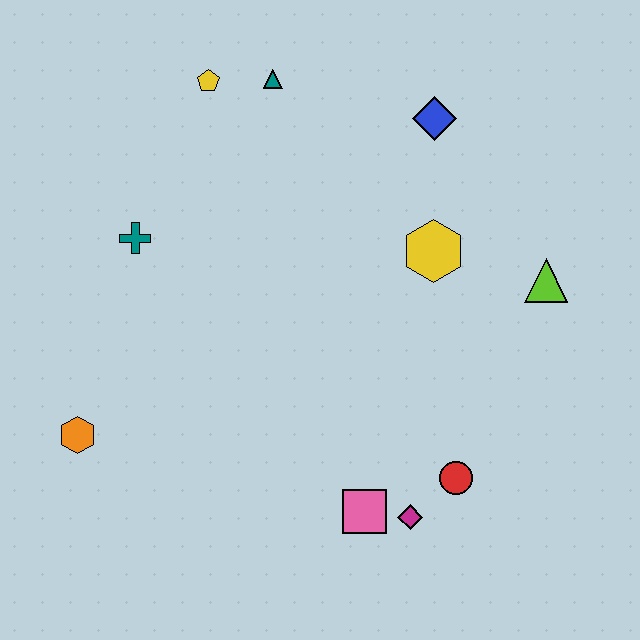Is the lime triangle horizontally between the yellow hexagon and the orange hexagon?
No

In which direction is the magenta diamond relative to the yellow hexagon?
The magenta diamond is below the yellow hexagon.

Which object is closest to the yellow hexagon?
The lime triangle is closest to the yellow hexagon.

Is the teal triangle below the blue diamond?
No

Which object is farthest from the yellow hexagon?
The orange hexagon is farthest from the yellow hexagon.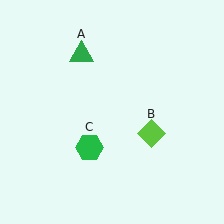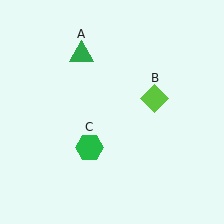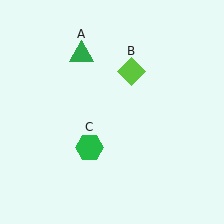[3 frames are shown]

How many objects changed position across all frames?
1 object changed position: lime diamond (object B).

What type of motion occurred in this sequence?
The lime diamond (object B) rotated counterclockwise around the center of the scene.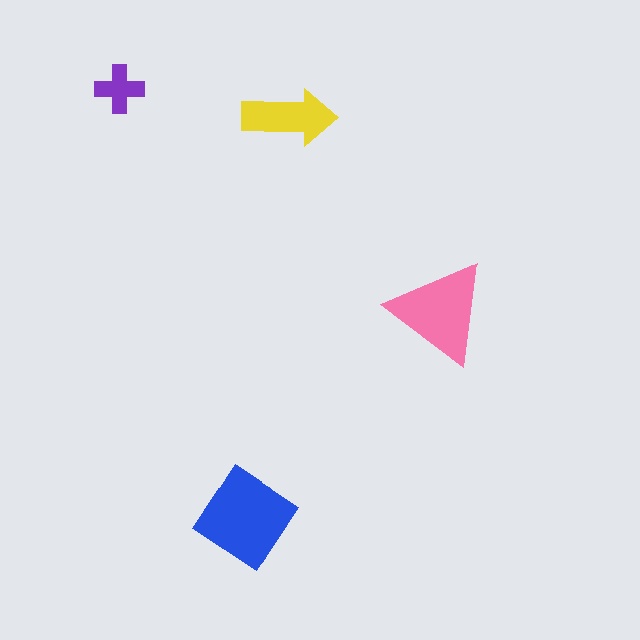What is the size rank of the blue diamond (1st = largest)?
1st.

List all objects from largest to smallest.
The blue diamond, the pink triangle, the yellow arrow, the purple cross.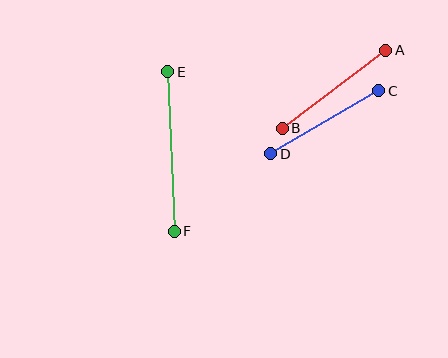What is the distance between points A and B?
The distance is approximately 129 pixels.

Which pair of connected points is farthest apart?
Points E and F are farthest apart.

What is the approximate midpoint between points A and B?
The midpoint is at approximately (334, 89) pixels.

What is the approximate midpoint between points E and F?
The midpoint is at approximately (171, 152) pixels.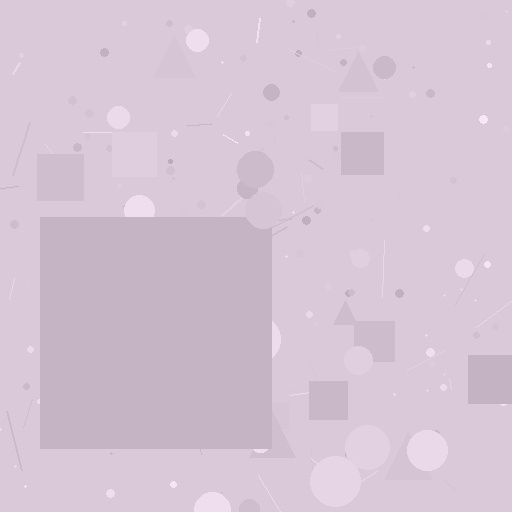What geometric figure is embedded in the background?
A square is embedded in the background.